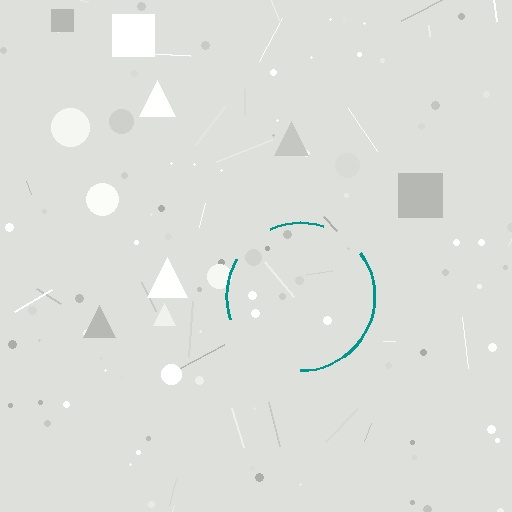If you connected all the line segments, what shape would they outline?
They would outline a circle.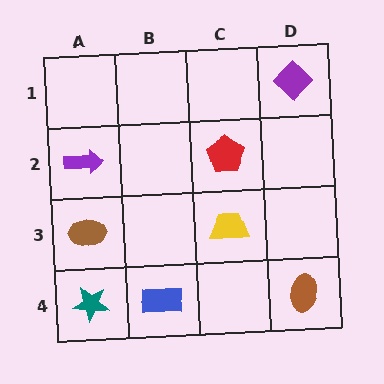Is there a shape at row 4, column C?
No, that cell is empty.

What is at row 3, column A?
A brown ellipse.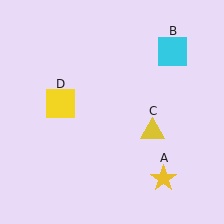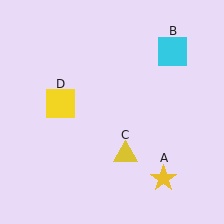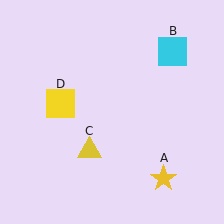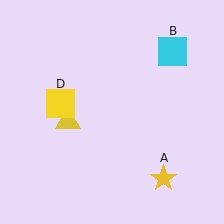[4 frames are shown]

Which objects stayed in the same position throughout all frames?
Yellow star (object A) and cyan square (object B) and yellow square (object D) remained stationary.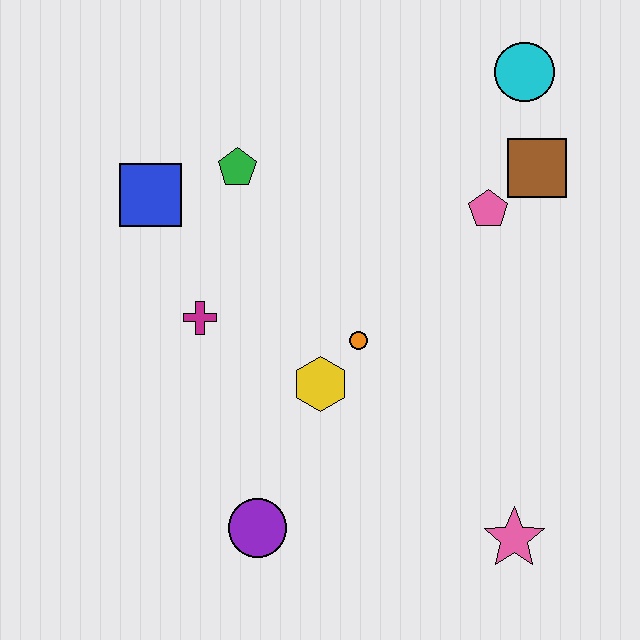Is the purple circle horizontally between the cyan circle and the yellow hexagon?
No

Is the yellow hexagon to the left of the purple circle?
No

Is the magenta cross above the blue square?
No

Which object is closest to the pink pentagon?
The brown square is closest to the pink pentagon.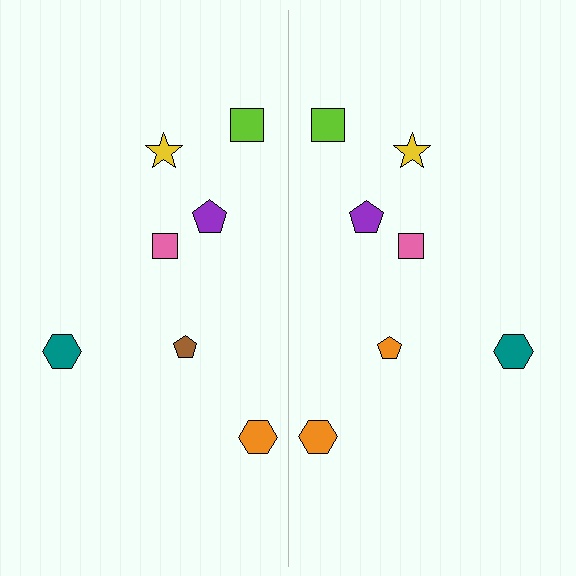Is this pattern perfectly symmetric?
No, the pattern is not perfectly symmetric. The orange pentagon on the right side breaks the symmetry — its mirror counterpart is brown.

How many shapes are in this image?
There are 14 shapes in this image.